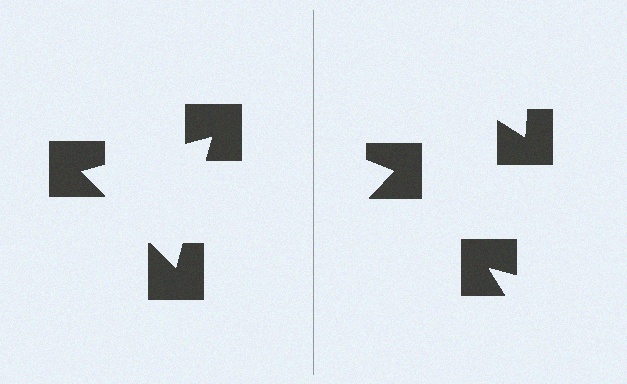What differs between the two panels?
The notched squares are positioned identically on both sides; only the wedge orientations differ. On the left they align to a triangle; on the right they are misaligned.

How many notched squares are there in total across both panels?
6 — 3 on each side.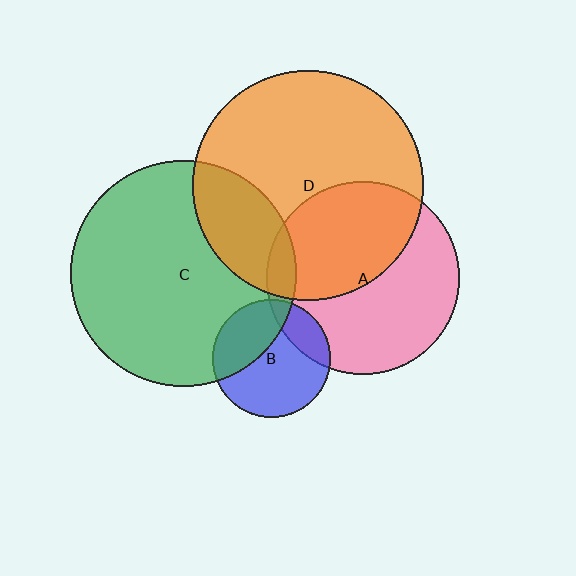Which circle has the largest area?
Circle D (orange).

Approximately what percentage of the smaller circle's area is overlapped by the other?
Approximately 20%.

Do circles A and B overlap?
Yes.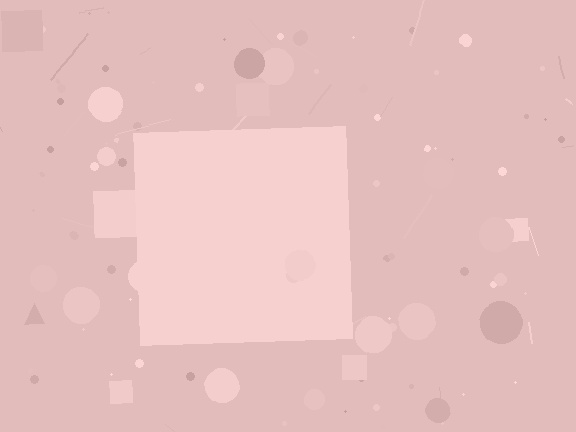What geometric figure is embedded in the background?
A square is embedded in the background.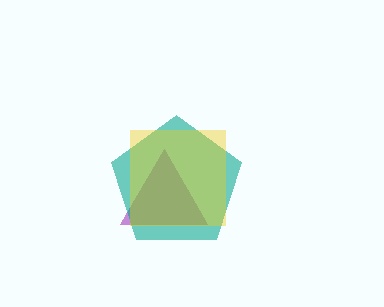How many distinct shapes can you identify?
There are 3 distinct shapes: a purple triangle, a teal pentagon, a yellow square.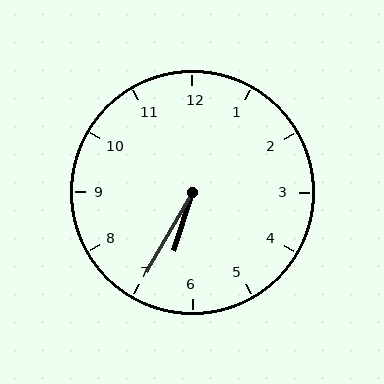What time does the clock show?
6:35.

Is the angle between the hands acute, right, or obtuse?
It is acute.